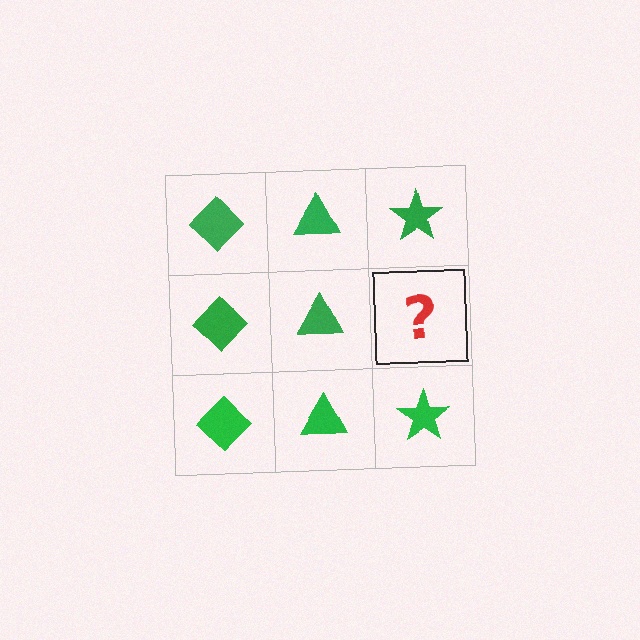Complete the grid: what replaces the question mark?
The question mark should be replaced with a green star.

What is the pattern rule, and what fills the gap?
The rule is that each column has a consistent shape. The gap should be filled with a green star.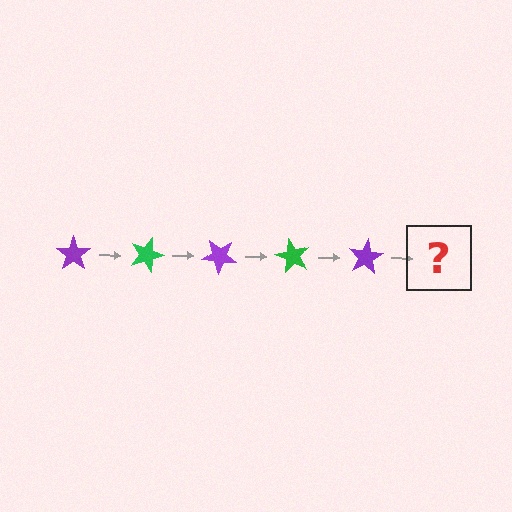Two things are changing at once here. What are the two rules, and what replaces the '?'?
The two rules are that it rotates 20 degrees each step and the color cycles through purple and green. The '?' should be a green star, rotated 100 degrees from the start.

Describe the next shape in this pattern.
It should be a green star, rotated 100 degrees from the start.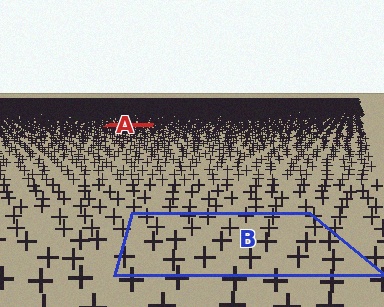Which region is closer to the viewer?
Region B is closer. The texture elements there are larger and more spread out.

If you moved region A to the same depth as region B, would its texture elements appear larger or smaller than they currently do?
They would appear larger. At a closer depth, the same texture elements are projected at a bigger on-screen size.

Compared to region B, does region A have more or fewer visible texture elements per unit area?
Region A has more texture elements per unit area — they are packed more densely because it is farther away.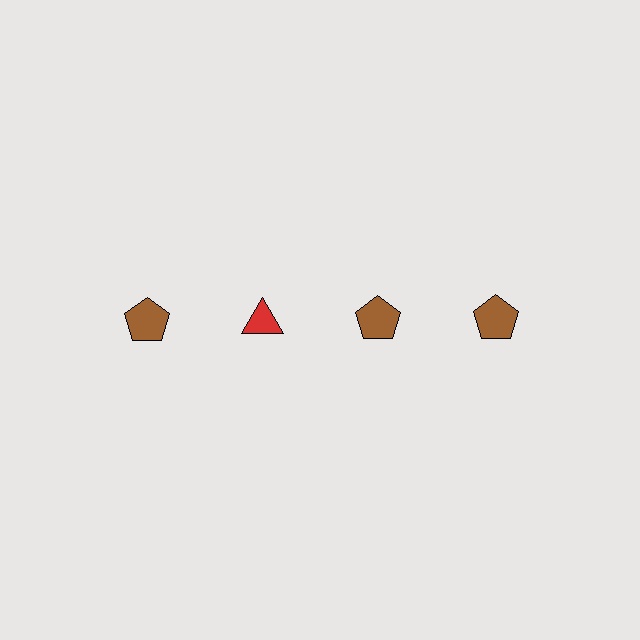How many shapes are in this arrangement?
There are 4 shapes arranged in a grid pattern.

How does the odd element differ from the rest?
It differs in both color (red instead of brown) and shape (triangle instead of pentagon).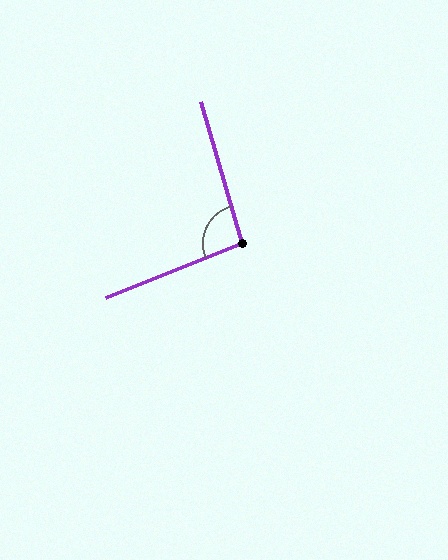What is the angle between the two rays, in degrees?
Approximately 96 degrees.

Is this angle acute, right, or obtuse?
It is obtuse.